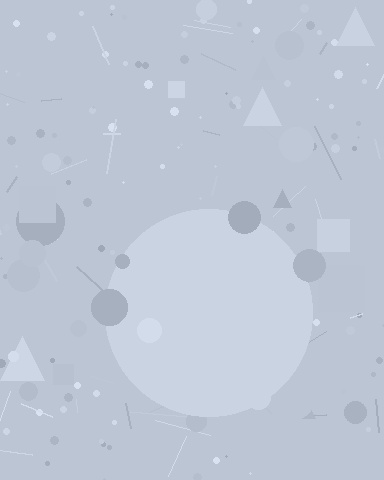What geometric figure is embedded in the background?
A circle is embedded in the background.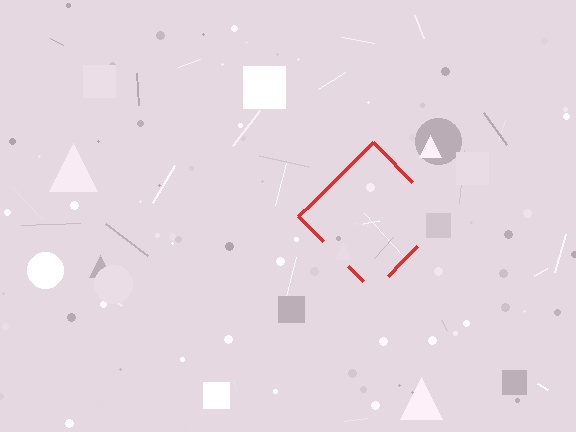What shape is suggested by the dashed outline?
The dashed outline suggests a diamond.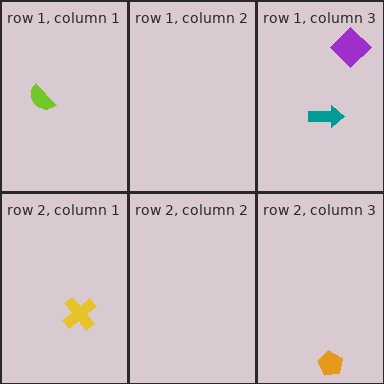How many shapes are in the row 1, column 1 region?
1.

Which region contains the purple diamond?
The row 1, column 3 region.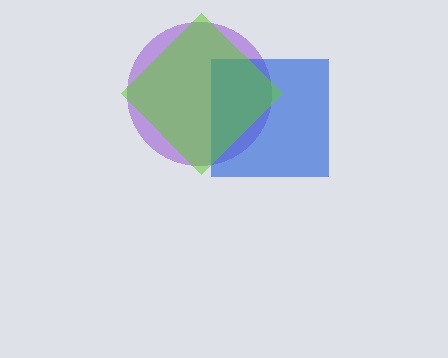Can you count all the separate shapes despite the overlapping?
Yes, there are 3 separate shapes.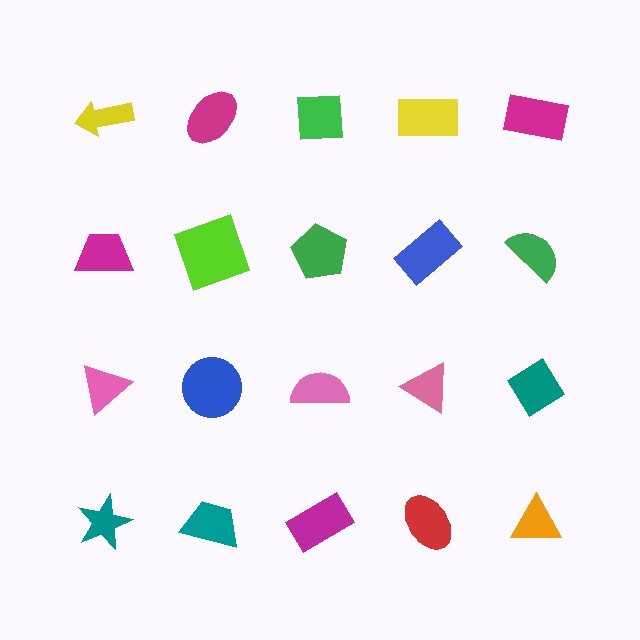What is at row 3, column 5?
A teal diamond.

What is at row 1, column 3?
A green square.